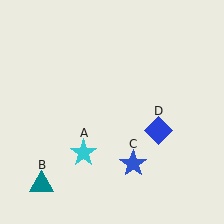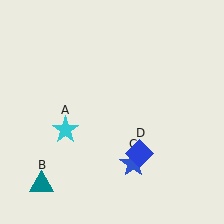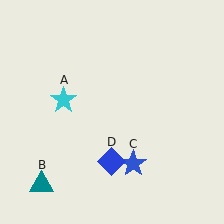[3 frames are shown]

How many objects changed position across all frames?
2 objects changed position: cyan star (object A), blue diamond (object D).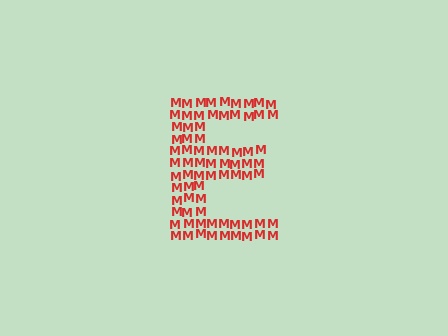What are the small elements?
The small elements are letter M's.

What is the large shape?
The large shape is the letter E.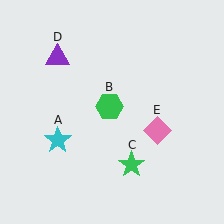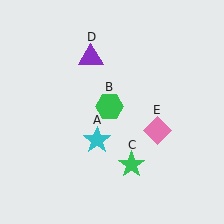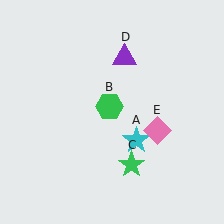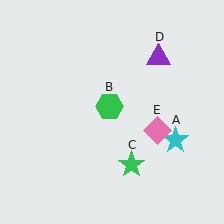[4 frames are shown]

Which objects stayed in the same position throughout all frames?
Green hexagon (object B) and green star (object C) and pink diamond (object E) remained stationary.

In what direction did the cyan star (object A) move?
The cyan star (object A) moved right.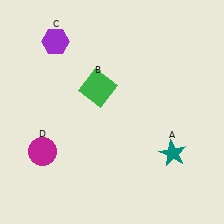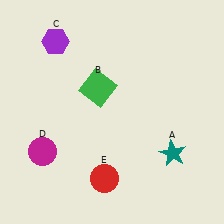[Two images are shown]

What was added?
A red circle (E) was added in Image 2.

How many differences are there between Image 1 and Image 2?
There is 1 difference between the two images.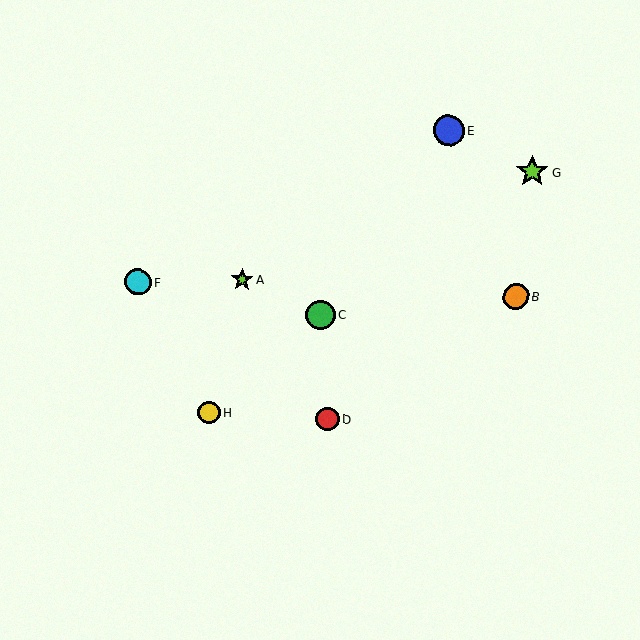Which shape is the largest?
The lime star (labeled G) is the largest.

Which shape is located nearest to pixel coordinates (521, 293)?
The orange circle (labeled B) at (516, 297) is nearest to that location.